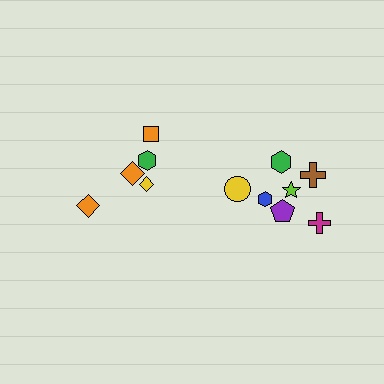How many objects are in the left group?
There are 5 objects.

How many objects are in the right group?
There are 7 objects.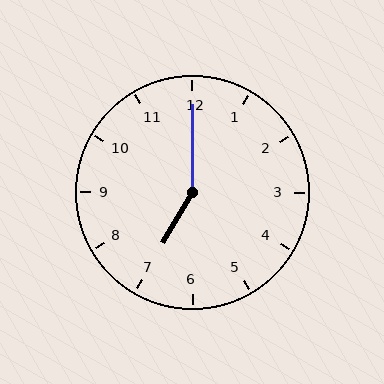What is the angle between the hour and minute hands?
Approximately 150 degrees.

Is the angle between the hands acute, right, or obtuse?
It is obtuse.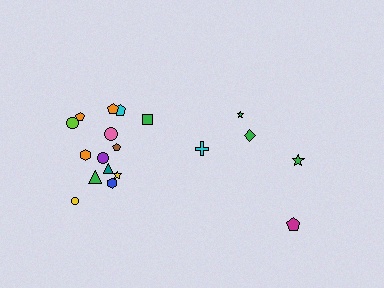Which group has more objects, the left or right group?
The left group.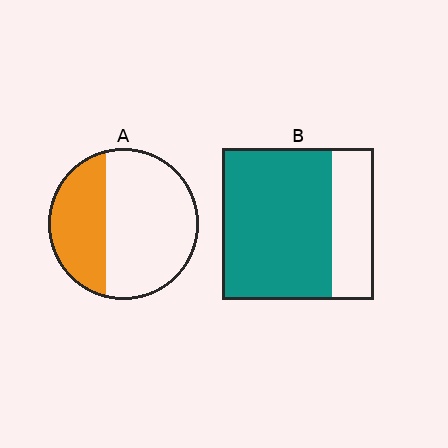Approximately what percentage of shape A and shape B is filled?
A is approximately 35% and B is approximately 70%.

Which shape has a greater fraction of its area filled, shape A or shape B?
Shape B.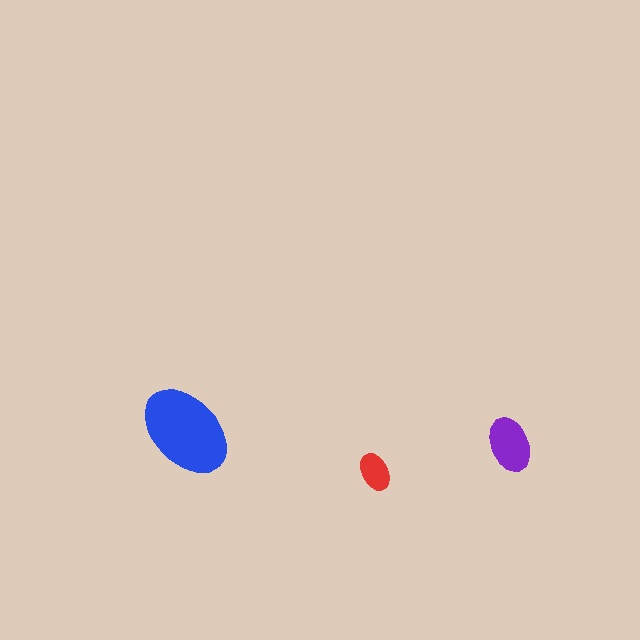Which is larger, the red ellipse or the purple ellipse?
The purple one.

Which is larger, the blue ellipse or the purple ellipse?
The blue one.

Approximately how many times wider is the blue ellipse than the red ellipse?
About 2.5 times wider.